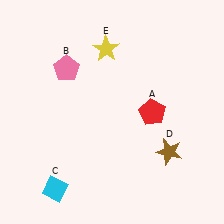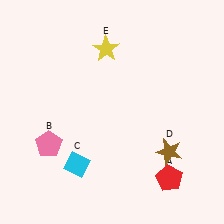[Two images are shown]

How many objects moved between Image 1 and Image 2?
3 objects moved between the two images.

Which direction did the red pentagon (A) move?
The red pentagon (A) moved down.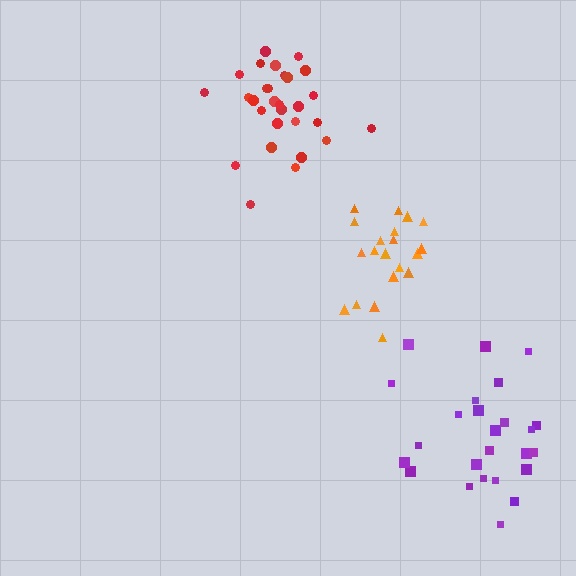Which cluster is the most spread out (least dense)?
Purple.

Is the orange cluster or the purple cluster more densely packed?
Orange.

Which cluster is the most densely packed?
Orange.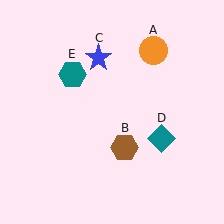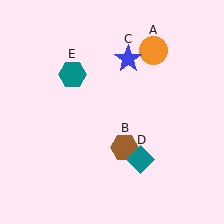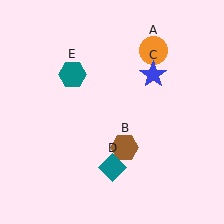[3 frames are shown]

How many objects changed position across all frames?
2 objects changed position: blue star (object C), teal diamond (object D).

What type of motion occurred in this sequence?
The blue star (object C), teal diamond (object D) rotated clockwise around the center of the scene.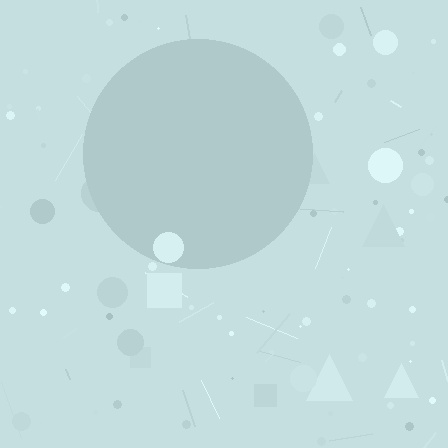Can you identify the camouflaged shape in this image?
The camouflaged shape is a circle.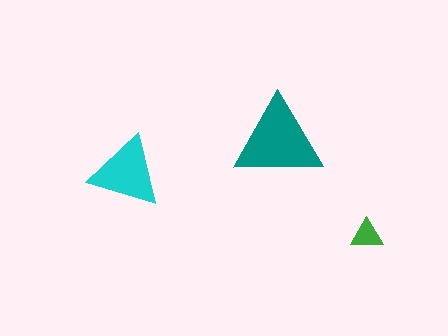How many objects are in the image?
There are 3 objects in the image.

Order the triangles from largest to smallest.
the teal one, the cyan one, the green one.